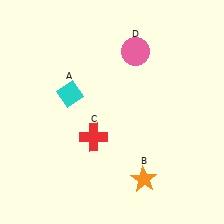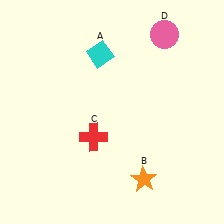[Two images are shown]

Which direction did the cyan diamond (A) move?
The cyan diamond (A) moved up.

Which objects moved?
The objects that moved are: the cyan diamond (A), the pink circle (D).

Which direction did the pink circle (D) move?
The pink circle (D) moved right.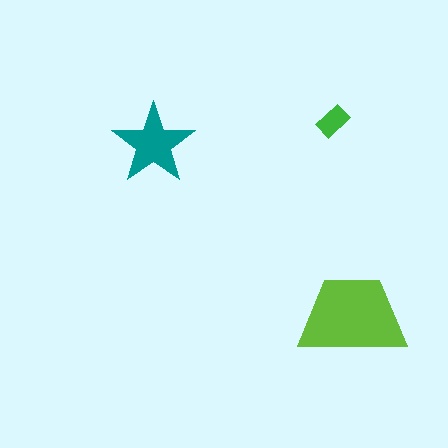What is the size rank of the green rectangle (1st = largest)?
3rd.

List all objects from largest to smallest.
The lime trapezoid, the teal star, the green rectangle.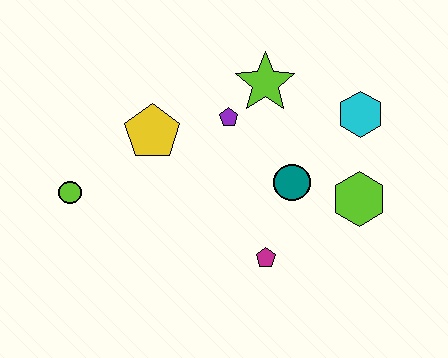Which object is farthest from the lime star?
The lime circle is farthest from the lime star.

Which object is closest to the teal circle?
The lime hexagon is closest to the teal circle.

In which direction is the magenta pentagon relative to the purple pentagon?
The magenta pentagon is below the purple pentagon.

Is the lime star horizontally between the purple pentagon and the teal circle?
Yes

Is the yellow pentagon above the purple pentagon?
No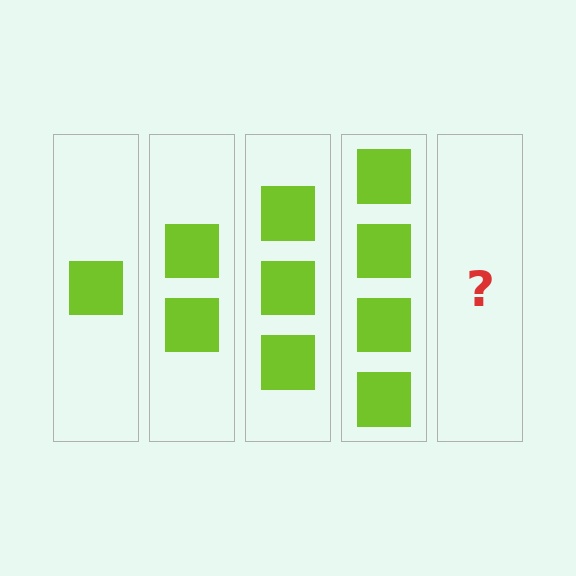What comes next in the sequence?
The next element should be 5 squares.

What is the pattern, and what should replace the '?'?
The pattern is that each step adds one more square. The '?' should be 5 squares.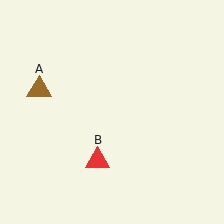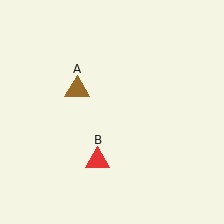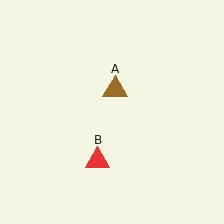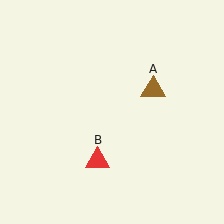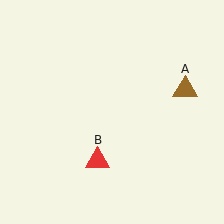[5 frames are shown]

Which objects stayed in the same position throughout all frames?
Red triangle (object B) remained stationary.